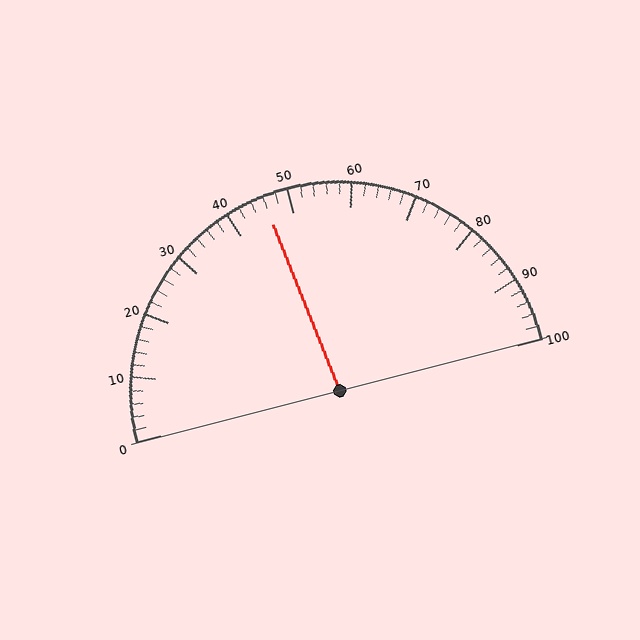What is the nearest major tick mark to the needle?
The nearest major tick mark is 50.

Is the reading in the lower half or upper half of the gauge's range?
The reading is in the lower half of the range (0 to 100).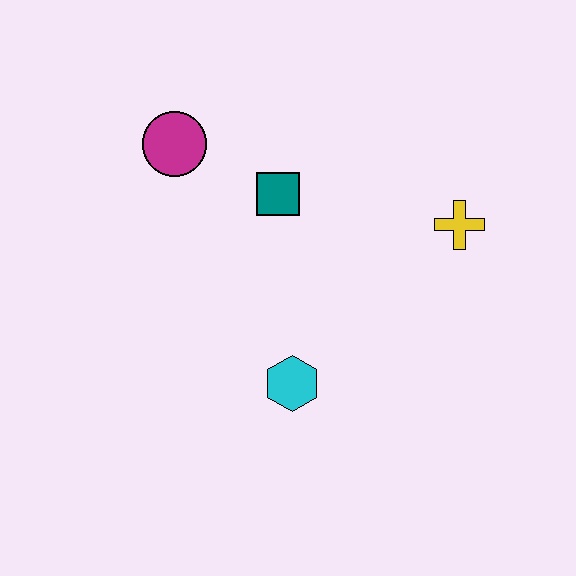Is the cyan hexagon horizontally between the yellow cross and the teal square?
Yes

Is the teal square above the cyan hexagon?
Yes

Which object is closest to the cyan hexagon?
The teal square is closest to the cyan hexagon.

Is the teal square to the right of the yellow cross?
No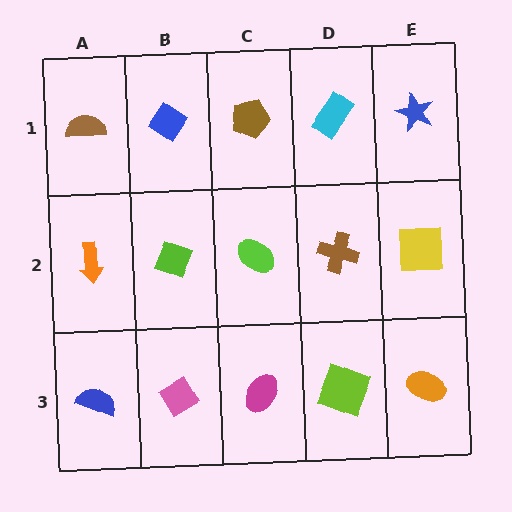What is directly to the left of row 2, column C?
A lime diamond.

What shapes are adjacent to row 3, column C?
A lime ellipse (row 2, column C), a pink diamond (row 3, column B), a lime square (row 3, column D).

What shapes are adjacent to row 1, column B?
A lime diamond (row 2, column B), a brown semicircle (row 1, column A), a brown pentagon (row 1, column C).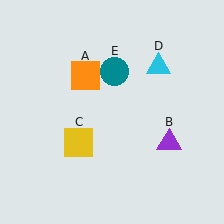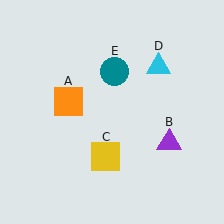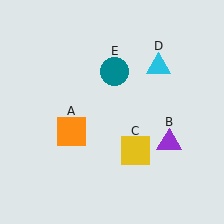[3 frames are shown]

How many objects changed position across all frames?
2 objects changed position: orange square (object A), yellow square (object C).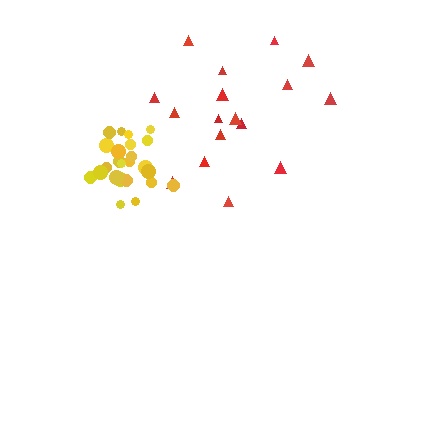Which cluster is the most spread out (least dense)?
Red.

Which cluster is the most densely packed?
Yellow.